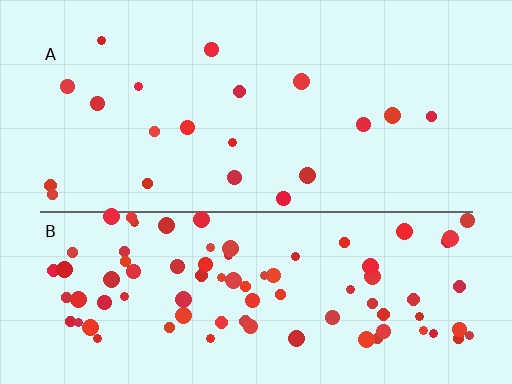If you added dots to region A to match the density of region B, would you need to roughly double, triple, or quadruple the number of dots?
Approximately quadruple.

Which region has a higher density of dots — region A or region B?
B (the bottom).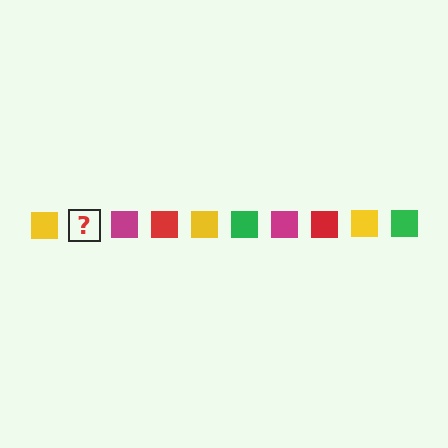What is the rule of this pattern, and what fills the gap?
The rule is that the pattern cycles through yellow, green, magenta, red squares. The gap should be filled with a green square.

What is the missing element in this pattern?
The missing element is a green square.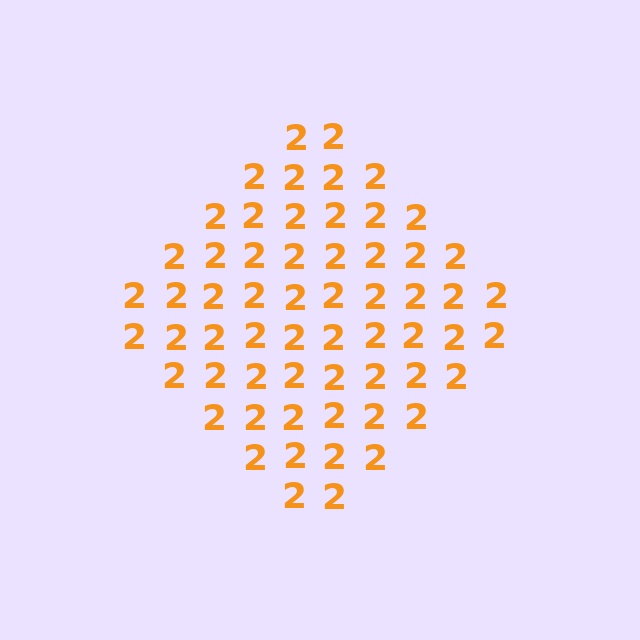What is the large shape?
The large shape is a diamond.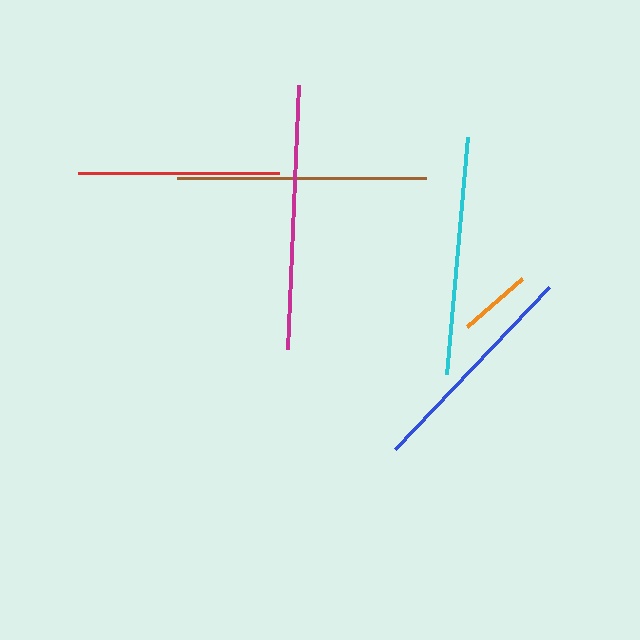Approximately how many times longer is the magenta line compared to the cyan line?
The magenta line is approximately 1.1 times the length of the cyan line.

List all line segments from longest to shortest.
From longest to shortest: magenta, brown, cyan, blue, red, orange.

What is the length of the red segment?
The red segment is approximately 201 pixels long.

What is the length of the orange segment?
The orange segment is approximately 73 pixels long.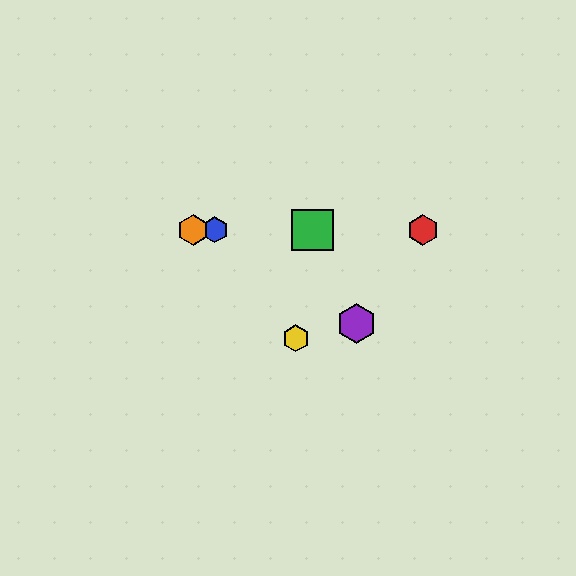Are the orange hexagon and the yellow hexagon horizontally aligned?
No, the orange hexagon is at y≈230 and the yellow hexagon is at y≈338.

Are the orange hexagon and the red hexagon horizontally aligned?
Yes, both are at y≈230.